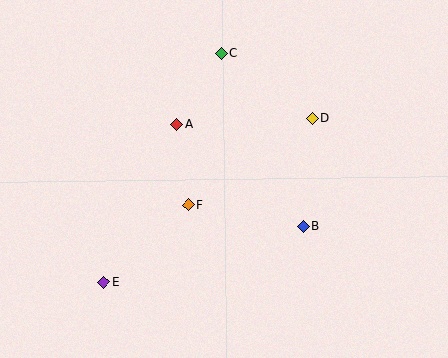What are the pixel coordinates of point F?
Point F is at (188, 205).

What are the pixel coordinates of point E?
Point E is at (104, 282).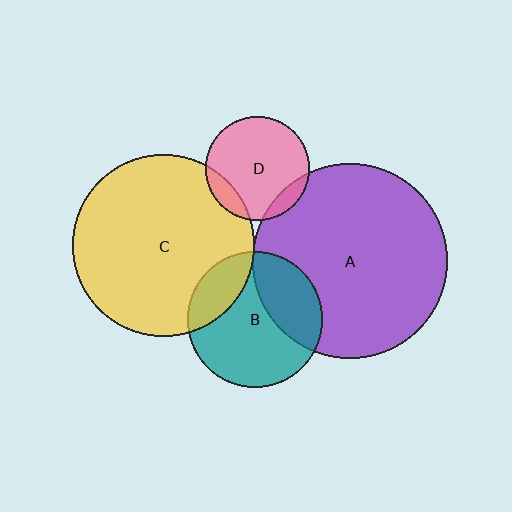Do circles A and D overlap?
Yes.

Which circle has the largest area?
Circle A (purple).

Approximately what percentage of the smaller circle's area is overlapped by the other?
Approximately 10%.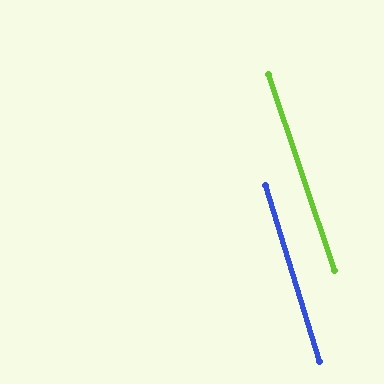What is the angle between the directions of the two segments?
Approximately 2 degrees.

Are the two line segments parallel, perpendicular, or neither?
Parallel — their directions differ by only 1.6°.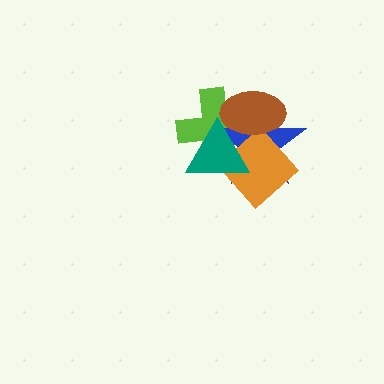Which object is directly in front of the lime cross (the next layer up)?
The blue star is directly in front of the lime cross.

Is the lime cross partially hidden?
Yes, it is partially covered by another shape.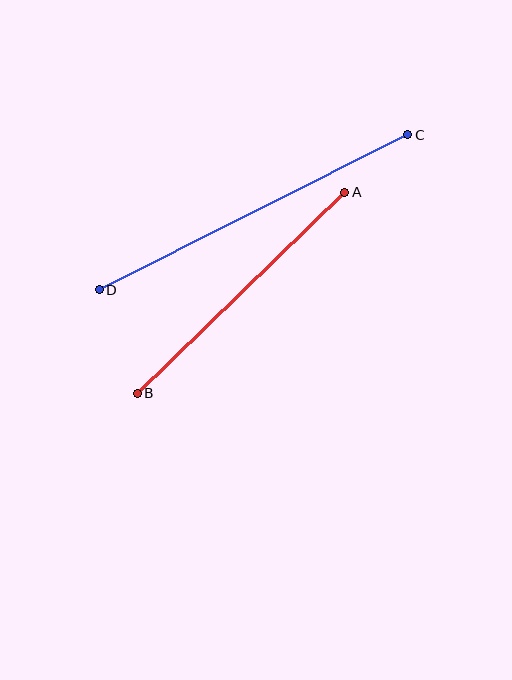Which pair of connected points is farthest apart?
Points C and D are farthest apart.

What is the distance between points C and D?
The distance is approximately 345 pixels.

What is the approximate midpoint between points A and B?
The midpoint is at approximately (241, 293) pixels.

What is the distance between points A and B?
The distance is approximately 289 pixels.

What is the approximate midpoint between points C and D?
The midpoint is at approximately (254, 212) pixels.